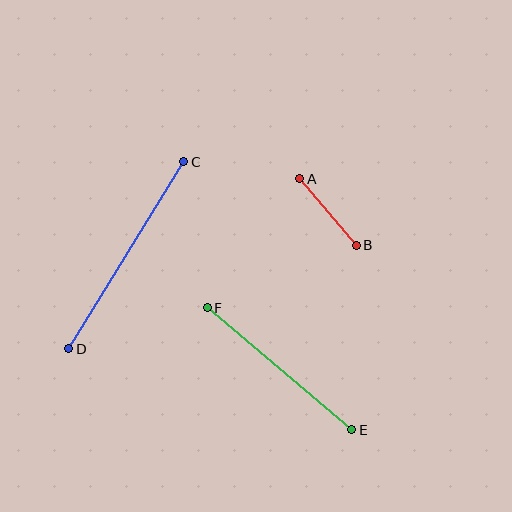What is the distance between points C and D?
The distance is approximately 220 pixels.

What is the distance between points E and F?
The distance is approximately 189 pixels.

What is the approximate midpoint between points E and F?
The midpoint is at approximately (280, 369) pixels.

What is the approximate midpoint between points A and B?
The midpoint is at approximately (328, 212) pixels.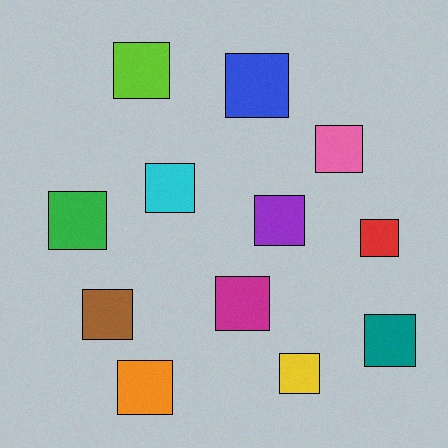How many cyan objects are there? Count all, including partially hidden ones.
There is 1 cyan object.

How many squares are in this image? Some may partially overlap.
There are 12 squares.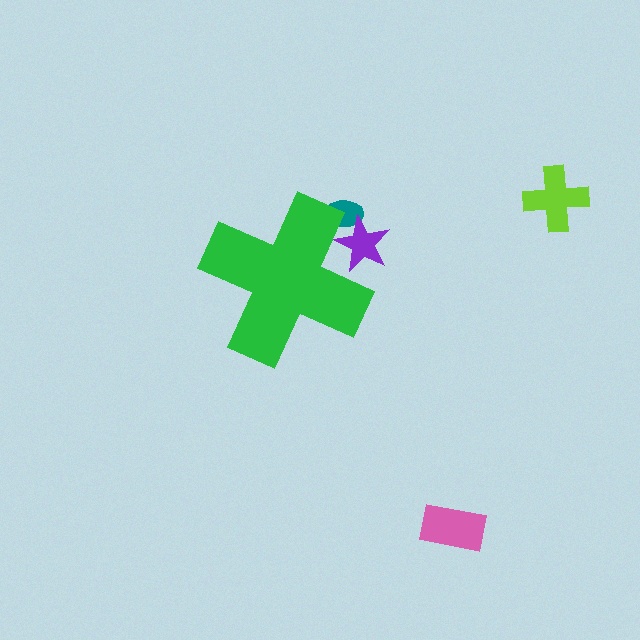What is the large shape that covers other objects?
A green cross.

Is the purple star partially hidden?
Yes, the purple star is partially hidden behind the green cross.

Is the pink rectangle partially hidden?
No, the pink rectangle is fully visible.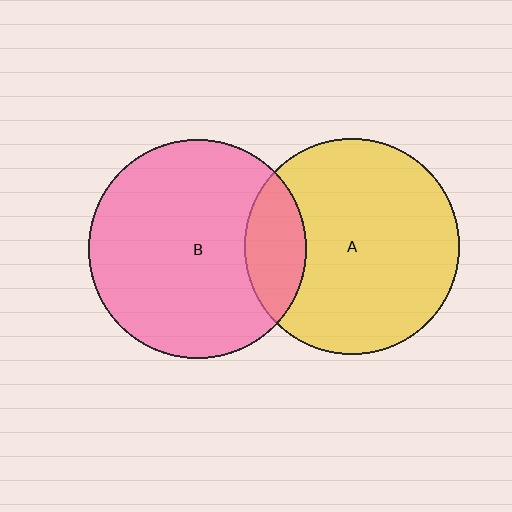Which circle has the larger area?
Circle B (pink).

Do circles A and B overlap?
Yes.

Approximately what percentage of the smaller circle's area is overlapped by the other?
Approximately 20%.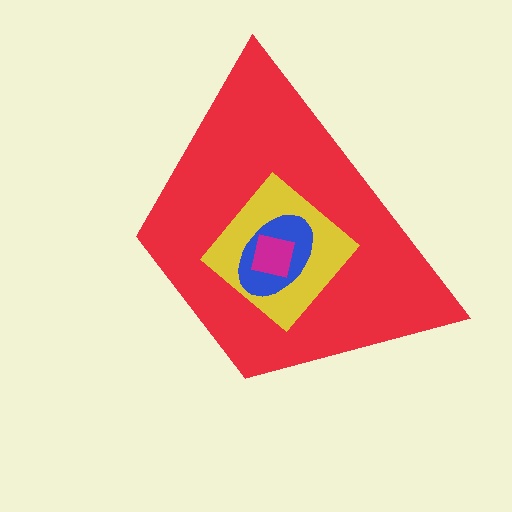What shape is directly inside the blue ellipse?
The magenta square.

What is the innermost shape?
The magenta square.